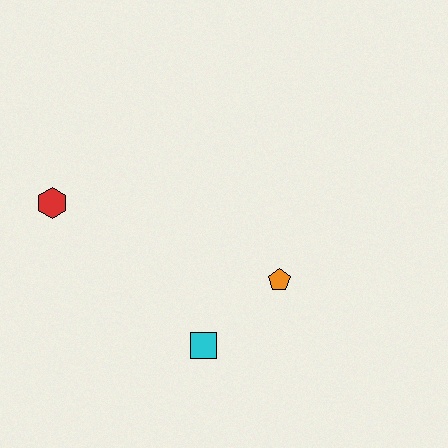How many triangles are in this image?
There are no triangles.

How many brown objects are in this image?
There are no brown objects.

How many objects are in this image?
There are 3 objects.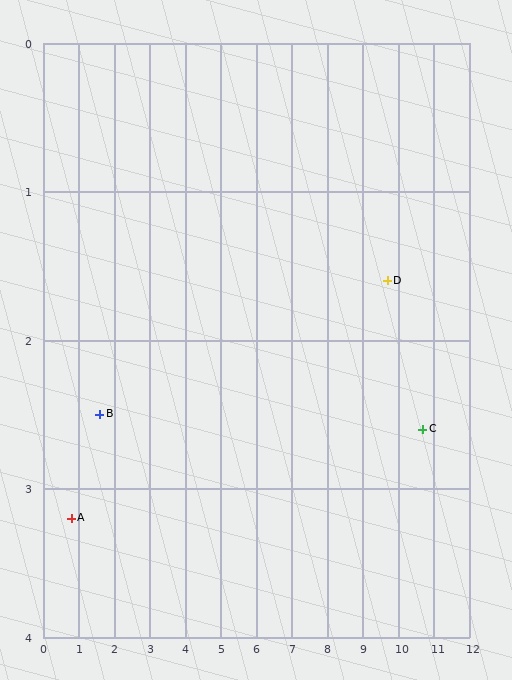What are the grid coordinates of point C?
Point C is at approximately (10.7, 2.6).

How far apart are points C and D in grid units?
Points C and D are about 1.4 grid units apart.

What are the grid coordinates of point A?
Point A is at approximately (0.8, 3.2).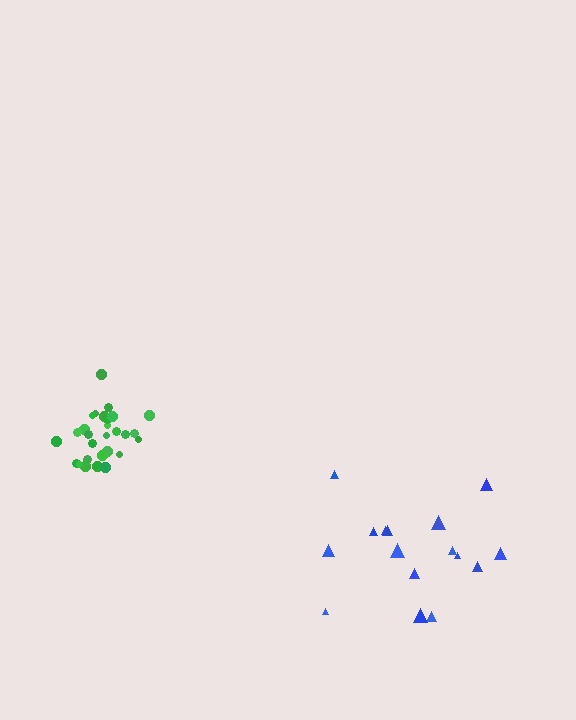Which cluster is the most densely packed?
Green.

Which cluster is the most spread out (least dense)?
Blue.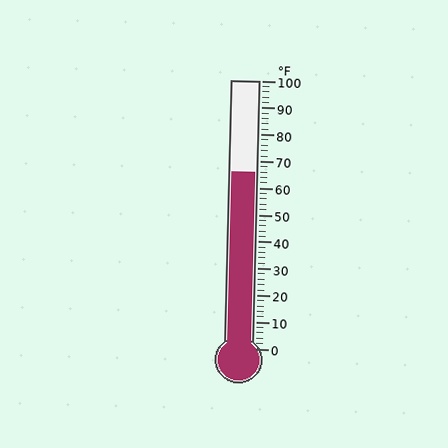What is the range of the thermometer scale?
The thermometer scale ranges from 0°F to 100°F.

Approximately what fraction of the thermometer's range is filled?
The thermometer is filled to approximately 65% of its range.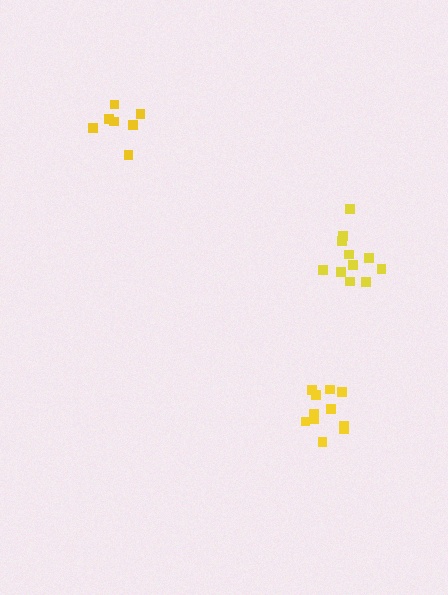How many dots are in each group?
Group 1: 11 dots, Group 2: 11 dots, Group 3: 7 dots (29 total).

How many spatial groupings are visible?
There are 3 spatial groupings.